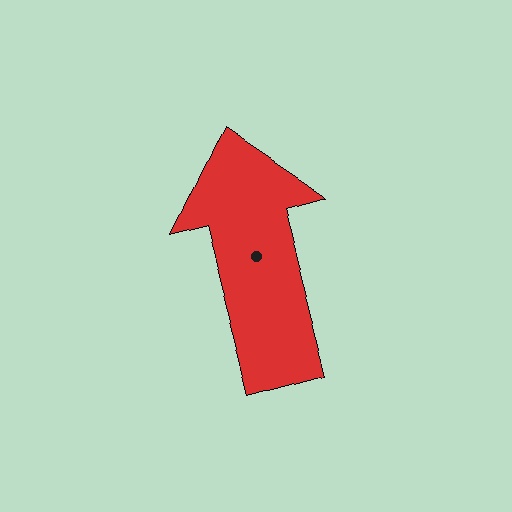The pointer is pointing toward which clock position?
Roughly 12 o'clock.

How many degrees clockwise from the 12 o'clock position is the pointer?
Approximately 345 degrees.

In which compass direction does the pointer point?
North.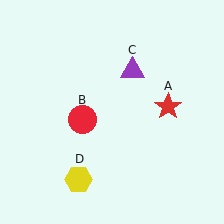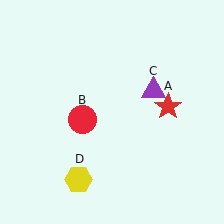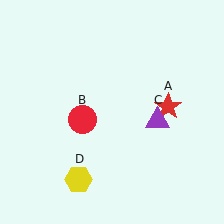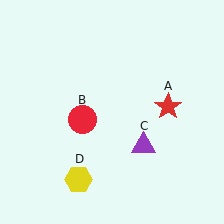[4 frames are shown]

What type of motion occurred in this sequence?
The purple triangle (object C) rotated clockwise around the center of the scene.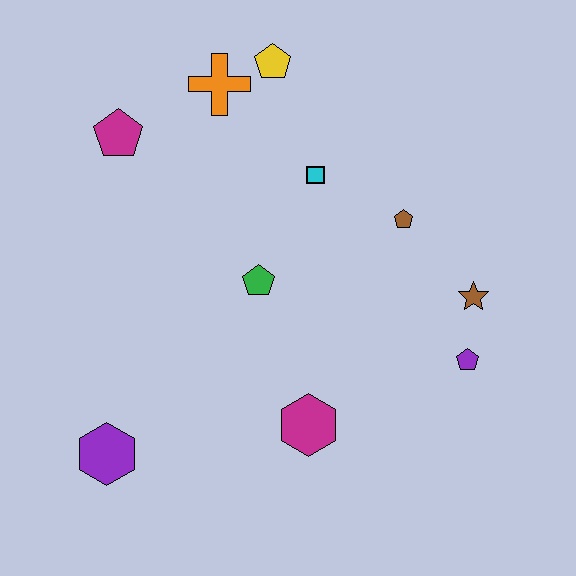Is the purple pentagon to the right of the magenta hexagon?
Yes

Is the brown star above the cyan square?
No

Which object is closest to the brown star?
The purple pentagon is closest to the brown star.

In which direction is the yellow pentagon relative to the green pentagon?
The yellow pentagon is above the green pentagon.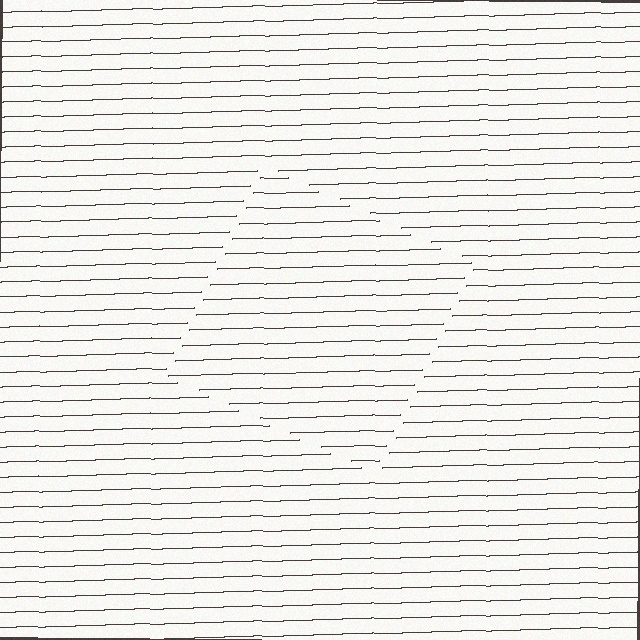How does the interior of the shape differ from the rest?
The interior of the shape contains the same grating, shifted by half a period — the contour is defined by the phase discontinuity where line-ends from the inner and outer gratings abut.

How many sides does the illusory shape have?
4 sides — the line-ends trace a square.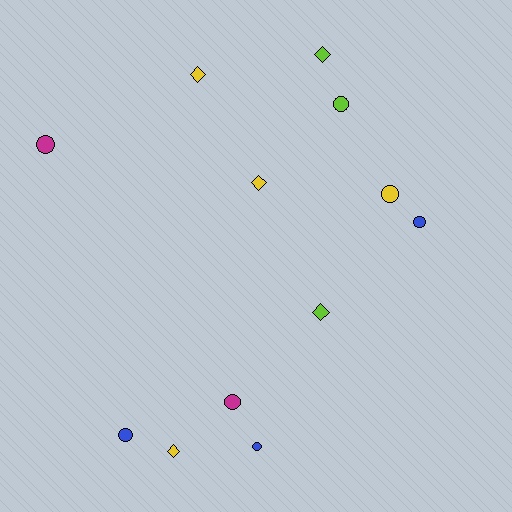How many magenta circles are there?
There are 2 magenta circles.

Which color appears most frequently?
Yellow, with 4 objects.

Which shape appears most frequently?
Circle, with 7 objects.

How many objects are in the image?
There are 12 objects.